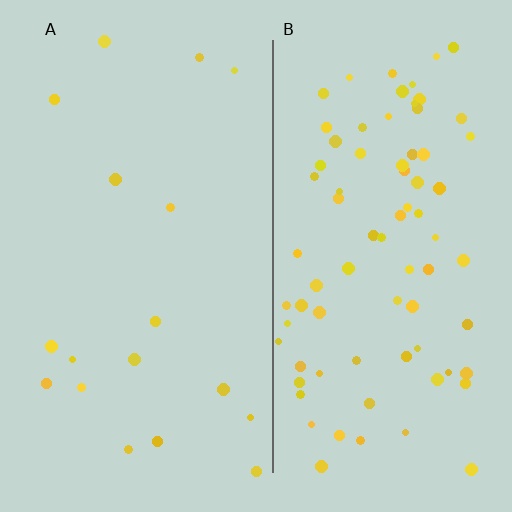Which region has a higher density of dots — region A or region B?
B (the right).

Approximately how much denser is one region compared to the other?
Approximately 4.5× — region B over region A.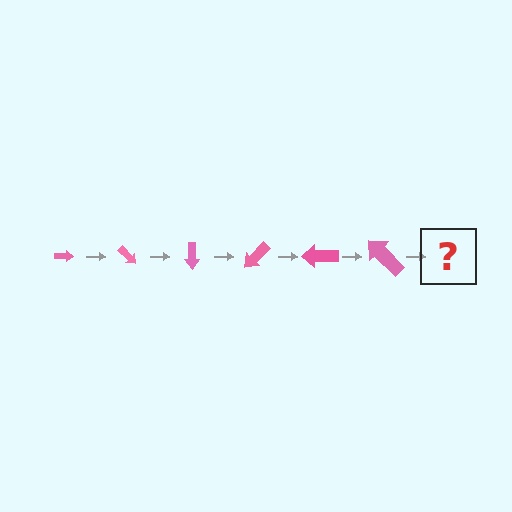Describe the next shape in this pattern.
It should be an arrow, larger than the previous one and rotated 270 degrees from the start.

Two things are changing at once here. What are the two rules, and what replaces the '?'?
The two rules are that the arrow grows larger each step and it rotates 45 degrees each step. The '?' should be an arrow, larger than the previous one and rotated 270 degrees from the start.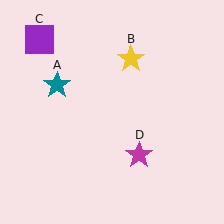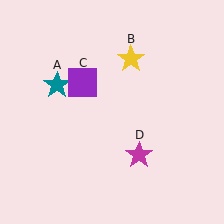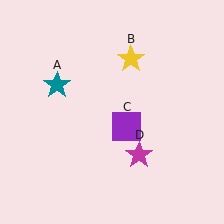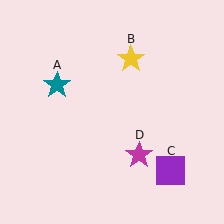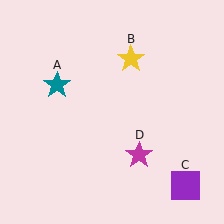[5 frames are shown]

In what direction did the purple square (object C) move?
The purple square (object C) moved down and to the right.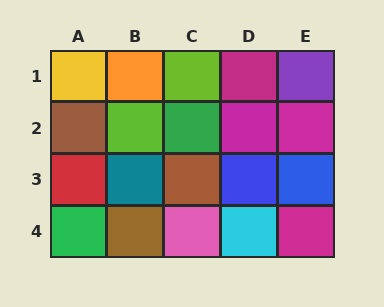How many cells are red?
1 cell is red.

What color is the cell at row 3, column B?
Teal.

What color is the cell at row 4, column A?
Green.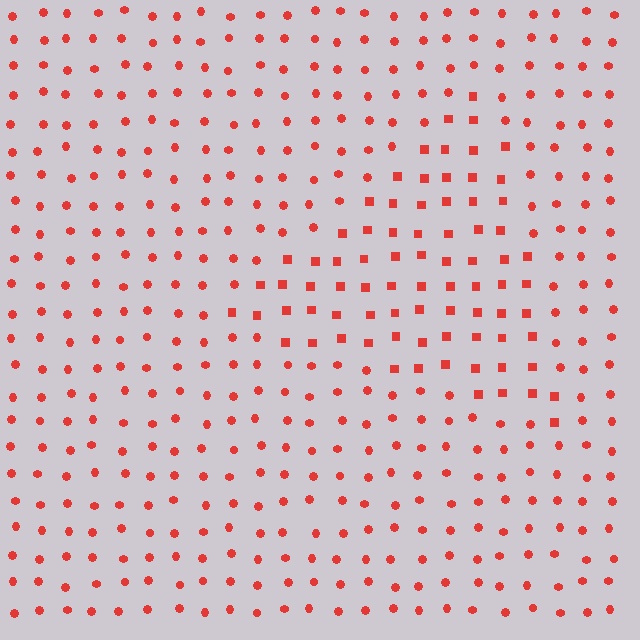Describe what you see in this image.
The image is filled with small red elements arranged in a uniform grid. A triangle-shaped region contains squares, while the surrounding area contains circles. The boundary is defined purely by the change in element shape.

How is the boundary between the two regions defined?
The boundary is defined by a change in element shape: squares inside vs. circles outside. All elements share the same color and spacing.